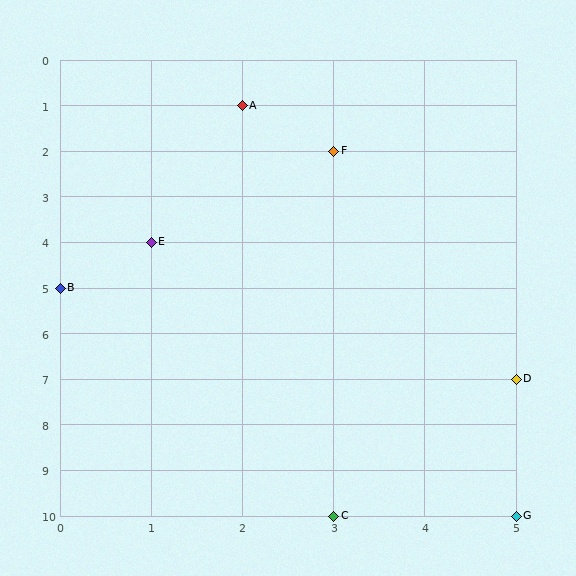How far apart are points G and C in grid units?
Points G and C are 2 columns apart.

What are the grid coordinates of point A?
Point A is at grid coordinates (2, 1).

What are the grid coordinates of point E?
Point E is at grid coordinates (1, 4).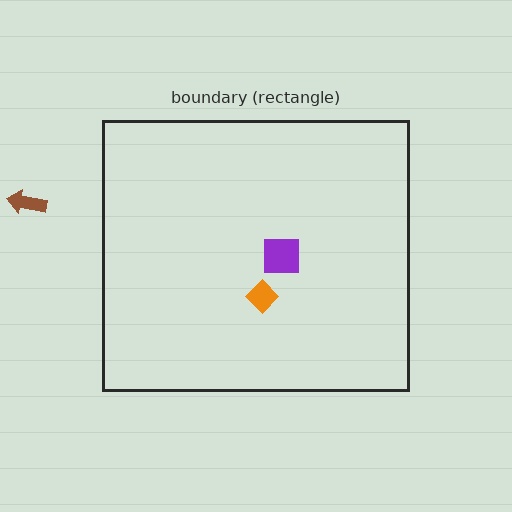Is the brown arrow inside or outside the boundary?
Outside.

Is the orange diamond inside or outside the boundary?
Inside.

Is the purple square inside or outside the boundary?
Inside.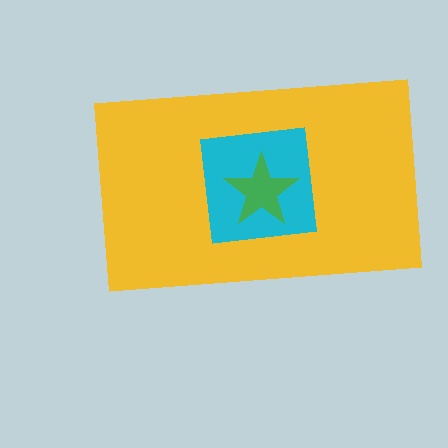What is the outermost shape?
The yellow rectangle.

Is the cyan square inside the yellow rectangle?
Yes.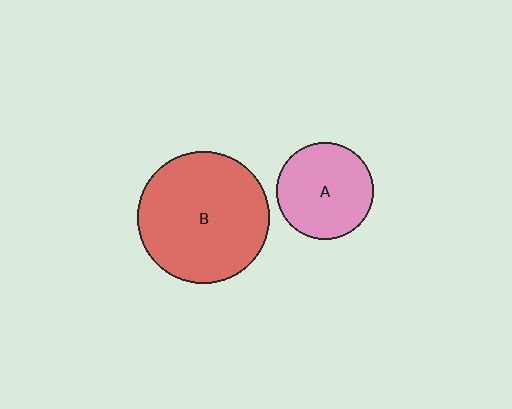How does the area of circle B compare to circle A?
Approximately 1.9 times.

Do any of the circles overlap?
No, none of the circles overlap.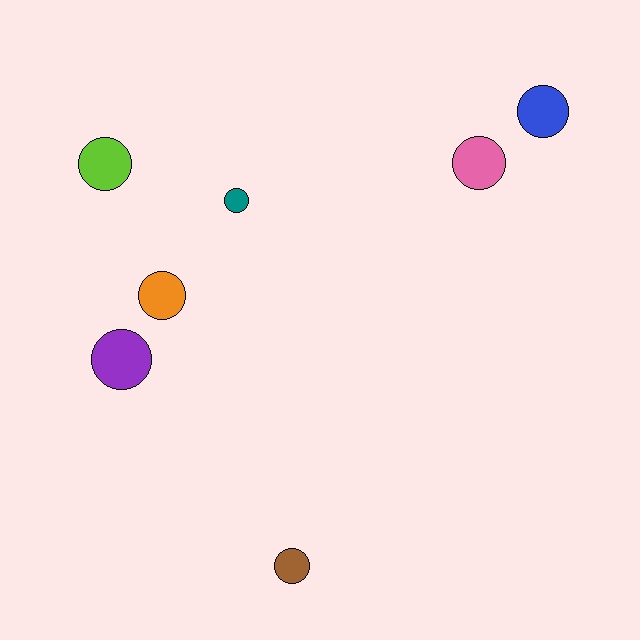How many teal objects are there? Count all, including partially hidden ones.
There is 1 teal object.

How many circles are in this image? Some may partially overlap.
There are 7 circles.